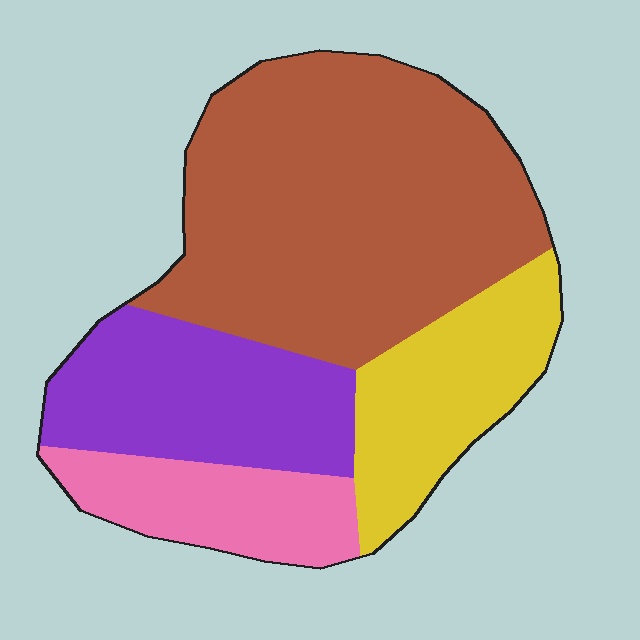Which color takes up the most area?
Brown, at roughly 50%.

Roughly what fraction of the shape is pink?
Pink takes up less than a sixth of the shape.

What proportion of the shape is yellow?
Yellow covers around 15% of the shape.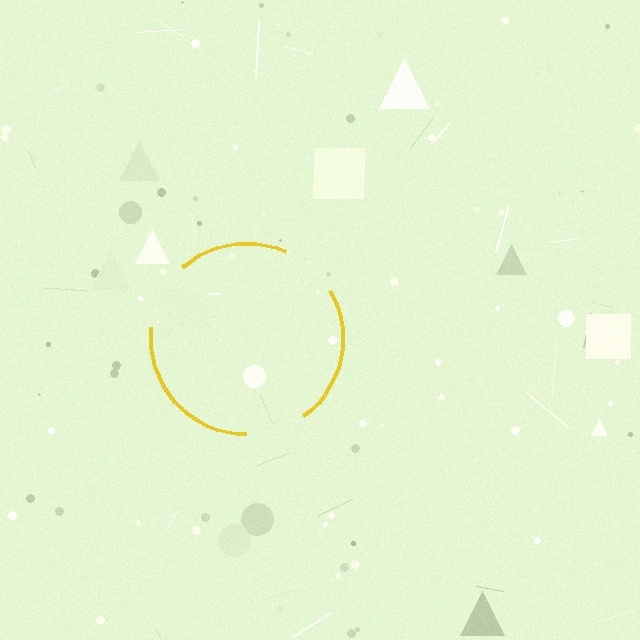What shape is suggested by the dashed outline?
The dashed outline suggests a circle.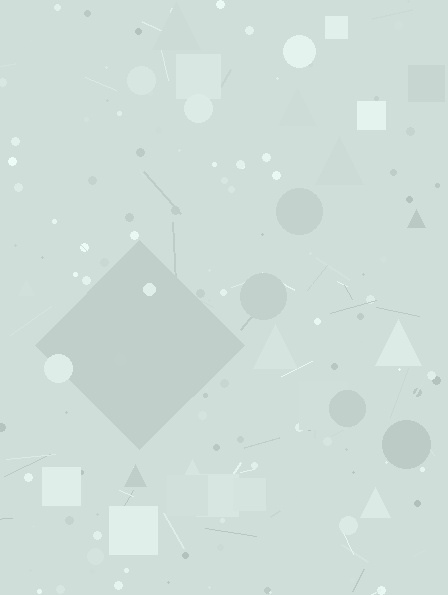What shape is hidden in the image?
A diamond is hidden in the image.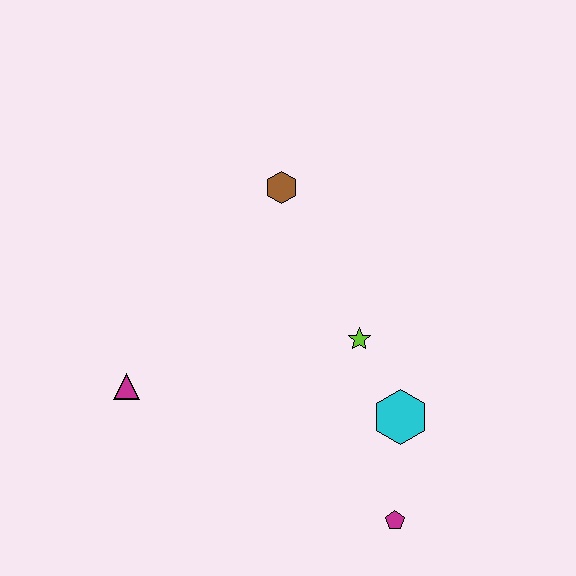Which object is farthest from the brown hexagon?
The magenta pentagon is farthest from the brown hexagon.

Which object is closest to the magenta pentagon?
The cyan hexagon is closest to the magenta pentagon.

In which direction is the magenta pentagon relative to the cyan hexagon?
The magenta pentagon is below the cyan hexagon.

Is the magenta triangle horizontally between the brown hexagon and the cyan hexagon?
No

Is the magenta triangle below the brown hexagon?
Yes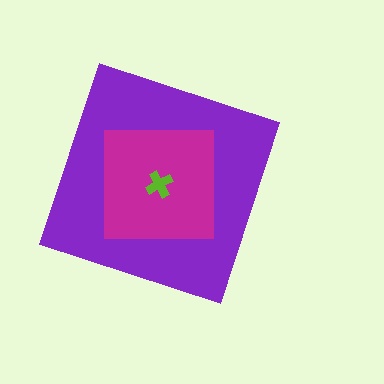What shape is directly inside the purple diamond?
The magenta square.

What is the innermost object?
The lime cross.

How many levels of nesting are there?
3.